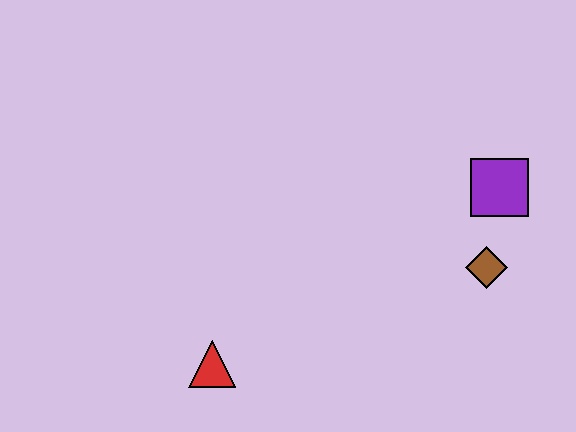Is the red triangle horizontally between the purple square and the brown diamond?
No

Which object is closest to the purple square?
The brown diamond is closest to the purple square.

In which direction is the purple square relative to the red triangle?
The purple square is to the right of the red triangle.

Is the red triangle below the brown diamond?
Yes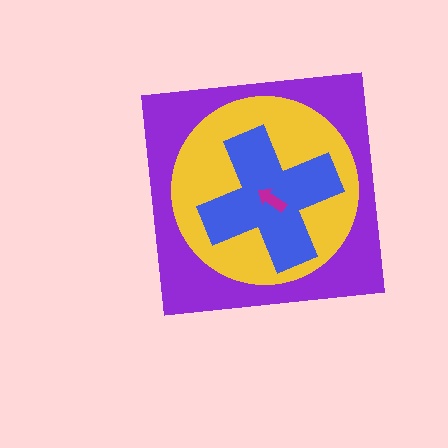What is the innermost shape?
The magenta arrow.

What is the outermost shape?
The purple square.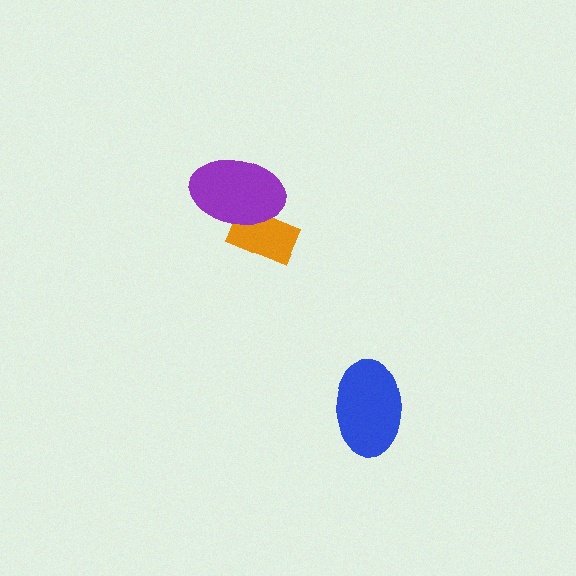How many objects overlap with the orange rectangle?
1 object overlaps with the orange rectangle.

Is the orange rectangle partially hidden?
Yes, it is partially covered by another shape.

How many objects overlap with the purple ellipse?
1 object overlaps with the purple ellipse.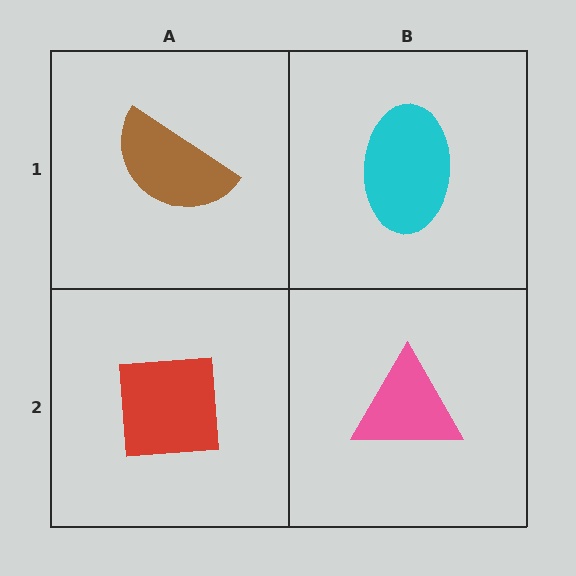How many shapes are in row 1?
2 shapes.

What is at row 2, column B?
A pink triangle.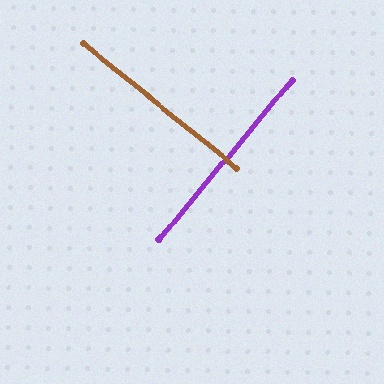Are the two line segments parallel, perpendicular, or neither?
Perpendicular — they meet at approximately 90°.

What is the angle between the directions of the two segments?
Approximately 90 degrees.